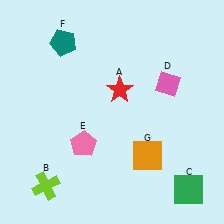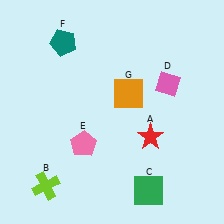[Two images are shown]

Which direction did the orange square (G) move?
The orange square (G) moved up.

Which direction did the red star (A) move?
The red star (A) moved down.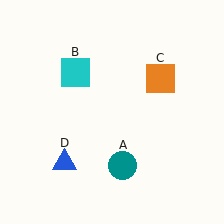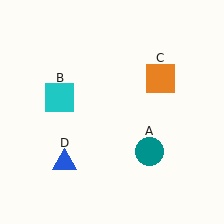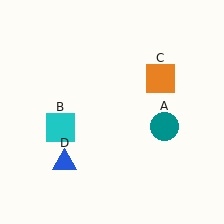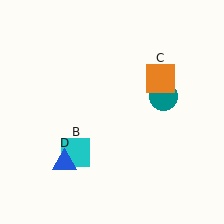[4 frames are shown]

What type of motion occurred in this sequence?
The teal circle (object A), cyan square (object B) rotated counterclockwise around the center of the scene.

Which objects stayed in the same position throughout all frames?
Orange square (object C) and blue triangle (object D) remained stationary.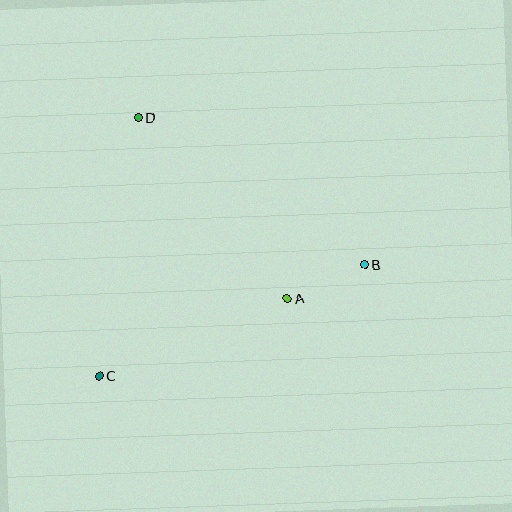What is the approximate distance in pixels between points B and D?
The distance between B and D is approximately 270 pixels.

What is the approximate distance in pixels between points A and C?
The distance between A and C is approximately 203 pixels.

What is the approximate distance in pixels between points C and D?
The distance between C and D is approximately 261 pixels.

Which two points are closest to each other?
Points A and B are closest to each other.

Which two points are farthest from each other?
Points B and C are farthest from each other.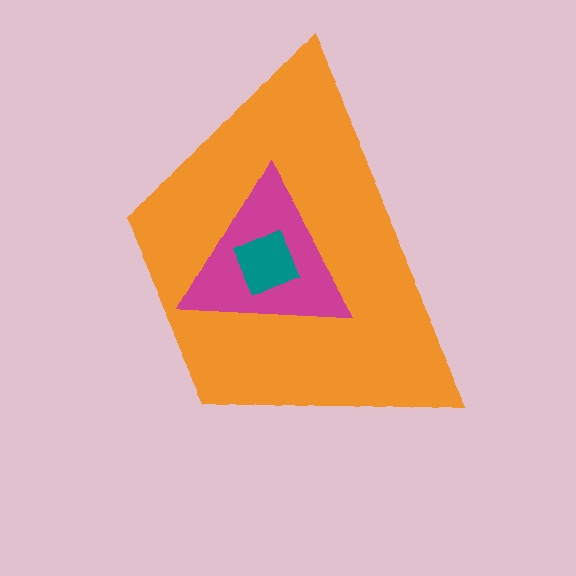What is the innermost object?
The teal square.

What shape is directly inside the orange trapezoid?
The magenta triangle.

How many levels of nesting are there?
3.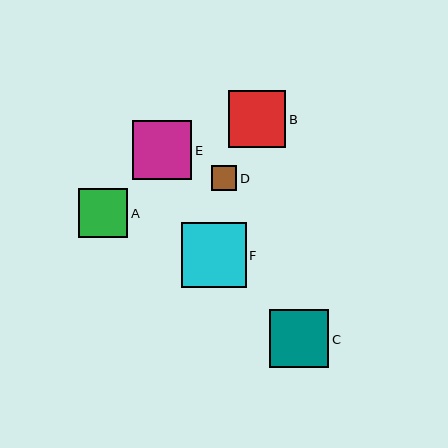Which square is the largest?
Square F is the largest with a size of approximately 65 pixels.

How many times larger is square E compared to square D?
Square E is approximately 2.3 times the size of square D.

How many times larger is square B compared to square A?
Square B is approximately 1.2 times the size of square A.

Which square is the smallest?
Square D is the smallest with a size of approximately 25 pixels.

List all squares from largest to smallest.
From largest to smallest: F, E, C, B, A, D.